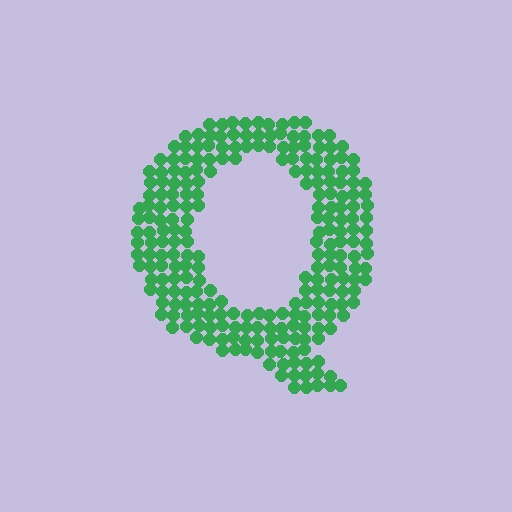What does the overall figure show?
The overall figure shows the letter Q.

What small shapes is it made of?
It is made of small circles.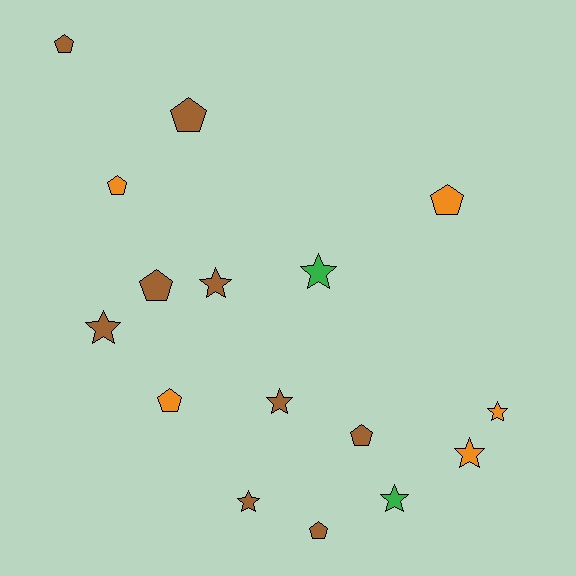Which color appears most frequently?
Brown, with 9 objects.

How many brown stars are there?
There are 4 brown stars.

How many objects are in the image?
There are 16 objects.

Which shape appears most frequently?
Star, with 8 objects.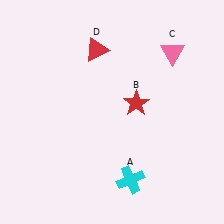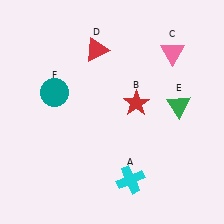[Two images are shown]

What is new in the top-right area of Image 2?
A green triangle (E) was added in the top-right area of Image 2.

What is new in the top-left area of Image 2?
A teal circle (F) was added in the top-left area of Image 2.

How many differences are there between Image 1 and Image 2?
There are 2 differences between the two images.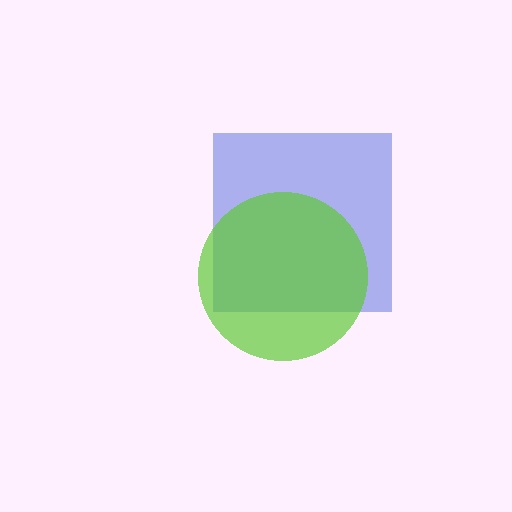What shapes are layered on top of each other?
The layered shapes are: a blue square, a lime circle.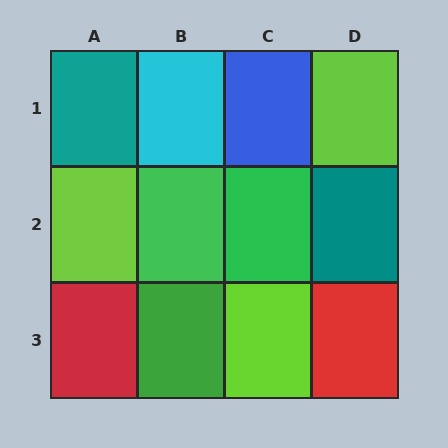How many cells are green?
3 cells are green.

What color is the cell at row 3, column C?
Lime.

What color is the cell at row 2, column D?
Teal.